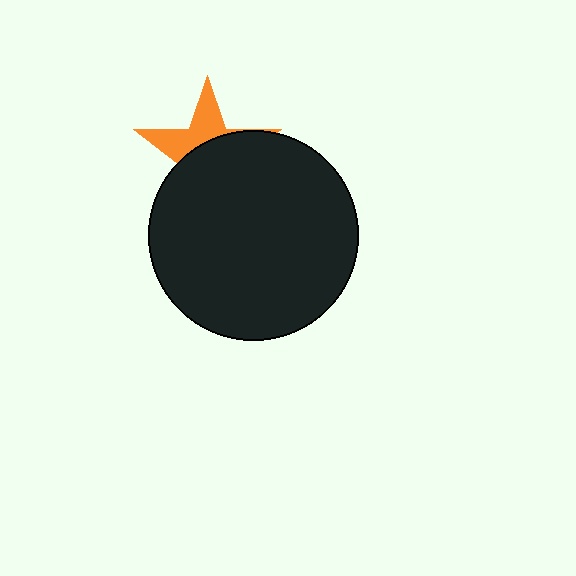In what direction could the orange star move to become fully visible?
The orange star could move up. That would shift it out from behind the black circle entirely.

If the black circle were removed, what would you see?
You would see the complete orange star.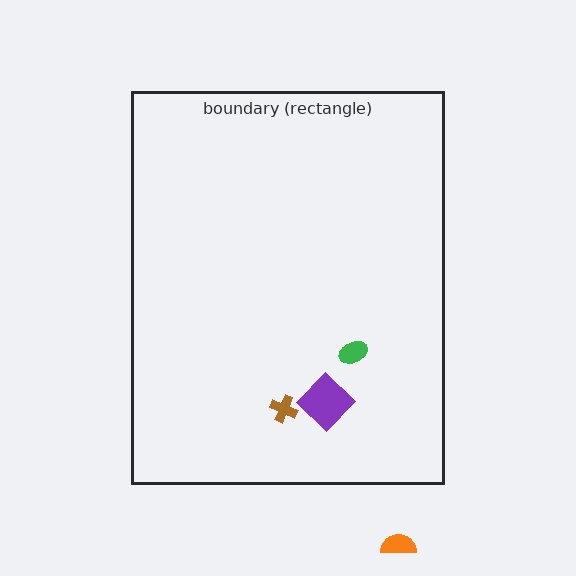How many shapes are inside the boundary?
3 inside, 1 outside.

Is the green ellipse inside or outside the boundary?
Inside.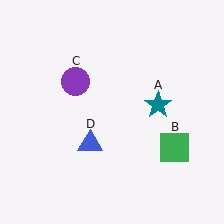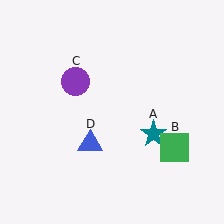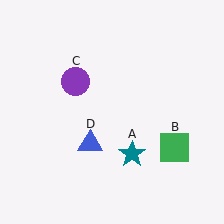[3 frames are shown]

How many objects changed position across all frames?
1 object changed position: teal star (object A).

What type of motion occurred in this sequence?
The teal star (object A) rotated clockwise around the center of the scene.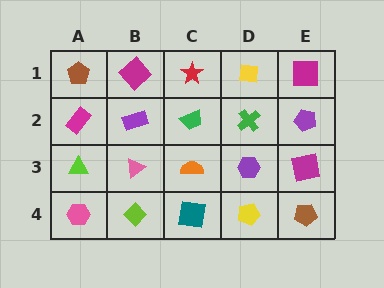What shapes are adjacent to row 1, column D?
A green cross (row 2, column D), a red star (row 1, column C), a magenta square (row 1, column E).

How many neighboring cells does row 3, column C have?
4.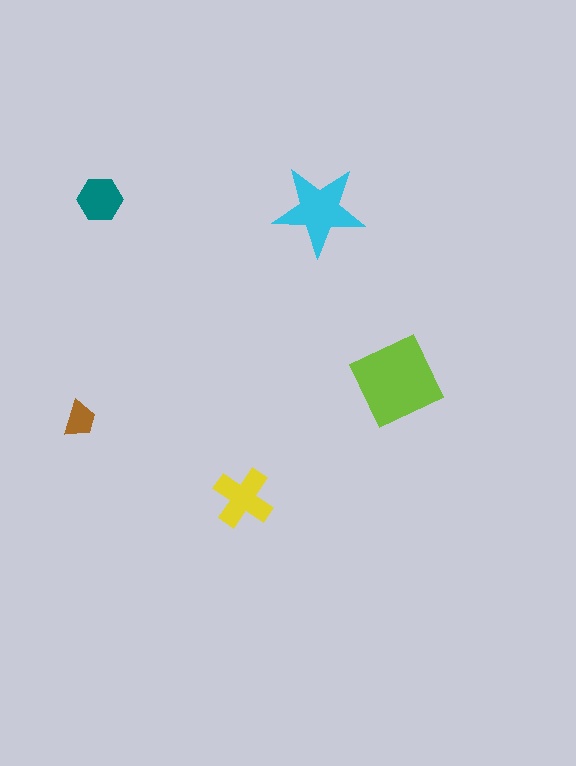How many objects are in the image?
There are 5 objects in the image.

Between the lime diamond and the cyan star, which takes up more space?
The lime diamond.